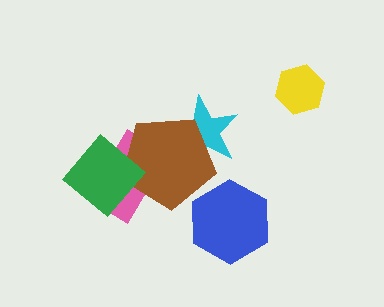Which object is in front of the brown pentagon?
The green diamond is in front of the brown pentagon.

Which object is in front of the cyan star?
The brown pentagon is in front of the cyan star.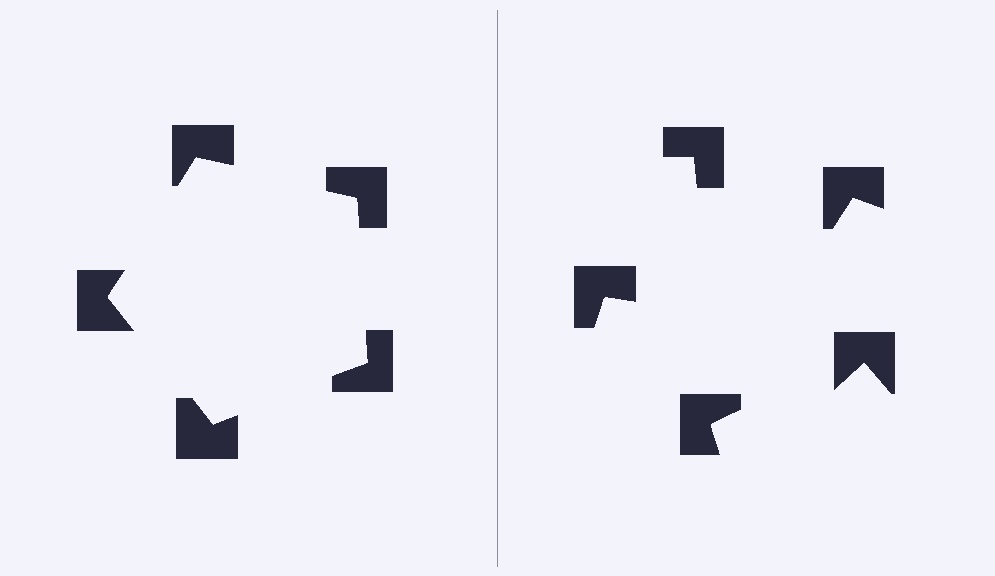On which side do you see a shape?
An illusory pentagon appears on the left side. On the right side the wedge cuts are rotated, so no coherent shape forms.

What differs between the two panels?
The notched squares are positioned identically on both sides; only the wedge orientations differ. On the left they align to a pentagon; on the right they are misaligned.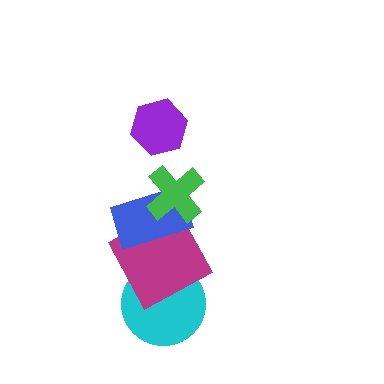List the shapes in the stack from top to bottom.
From top to bottom: the purple hexagon, the green cross, the blue rectangle, the magenta square, the cyan circle.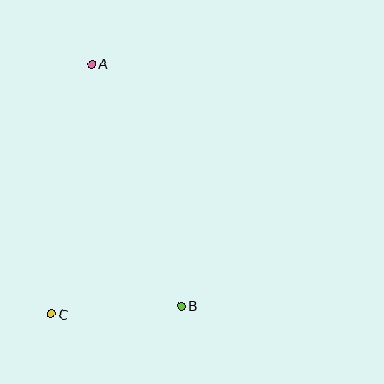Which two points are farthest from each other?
Points A and B are farthest from each other.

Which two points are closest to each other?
Points B and C are closest to each other.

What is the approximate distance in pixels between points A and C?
The distance between A and C is approximately 253 pixels.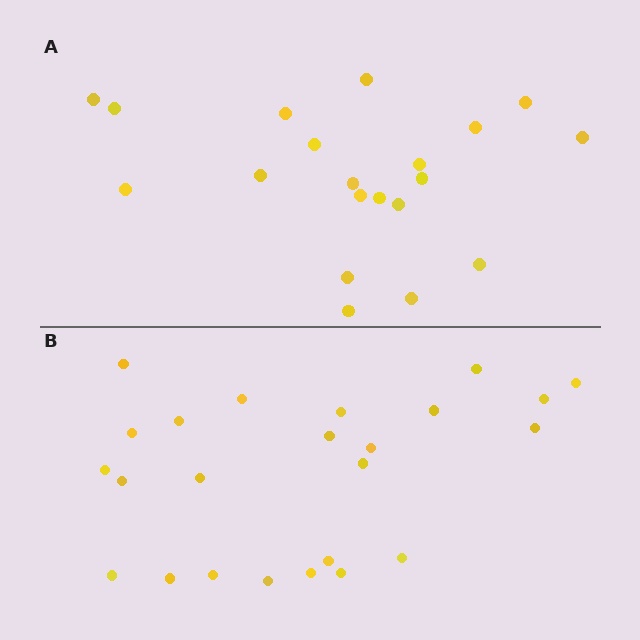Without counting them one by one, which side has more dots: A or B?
Region B (the bottom region) has more dots.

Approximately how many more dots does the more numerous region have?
Region B has about 4 more dots than region A.